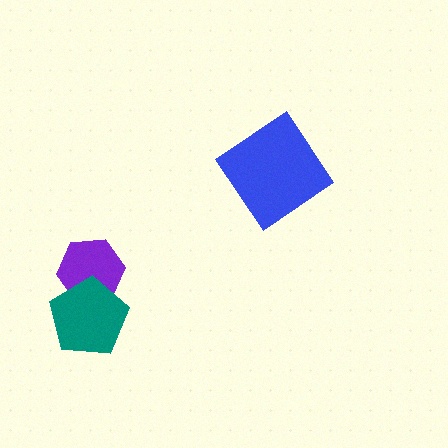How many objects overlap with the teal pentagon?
1 object overlaps with the teal pentagon.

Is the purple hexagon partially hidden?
Yes, it is partially covered by another shape.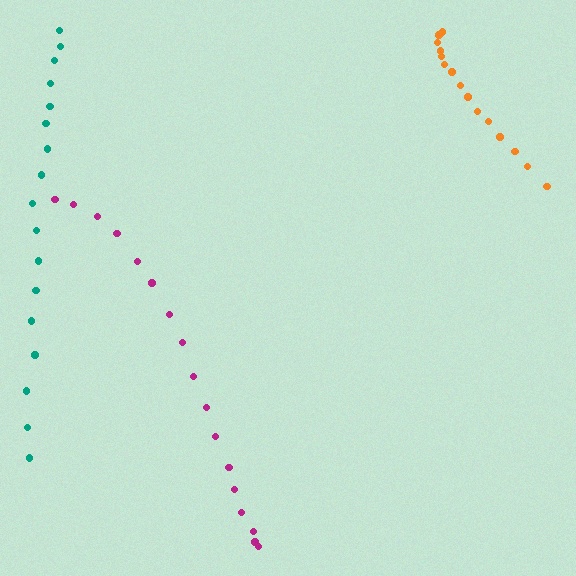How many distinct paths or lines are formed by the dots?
There are 3 distinct paths.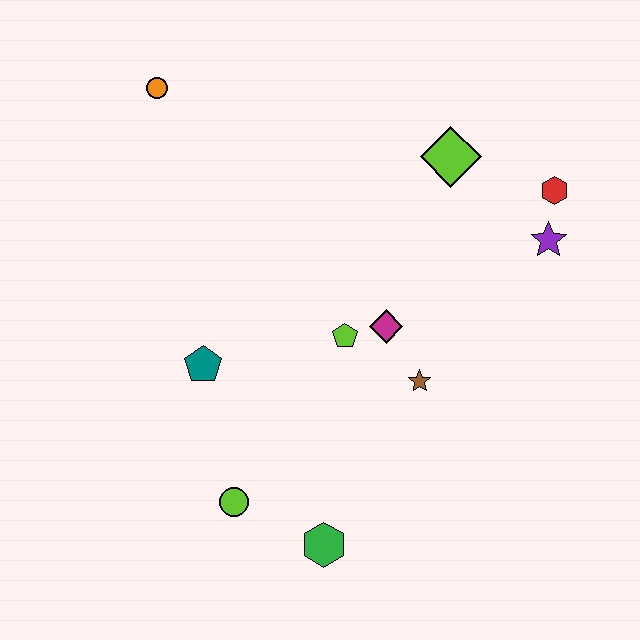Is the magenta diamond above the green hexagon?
Yes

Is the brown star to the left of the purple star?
Yes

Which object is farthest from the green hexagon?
The orange circle is farthest from the green hexagon.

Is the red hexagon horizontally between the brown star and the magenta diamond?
No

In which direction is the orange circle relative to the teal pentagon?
The orange circle is above the teal pentagon.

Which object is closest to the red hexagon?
The purple star is closest to the red hexagon.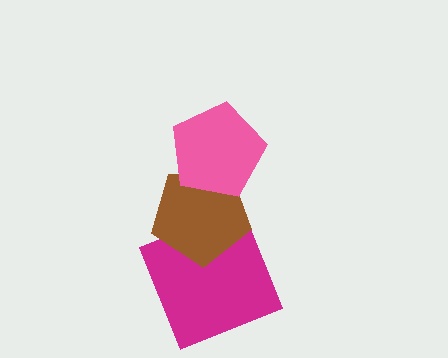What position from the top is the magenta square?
The magenta square is 3rd from the top.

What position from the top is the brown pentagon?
The brown pentagon is 2nd from the top.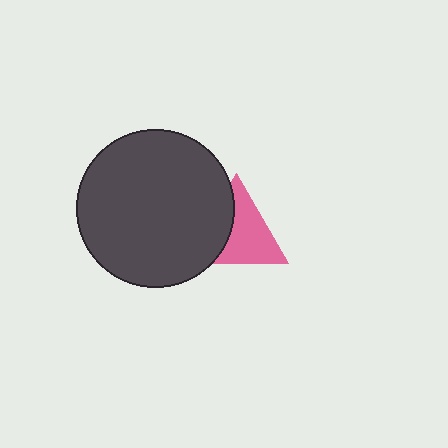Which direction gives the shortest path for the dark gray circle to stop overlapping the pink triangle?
Moving left gives the shortest separation.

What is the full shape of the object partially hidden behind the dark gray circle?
The partially hidden object is a pink triangle.